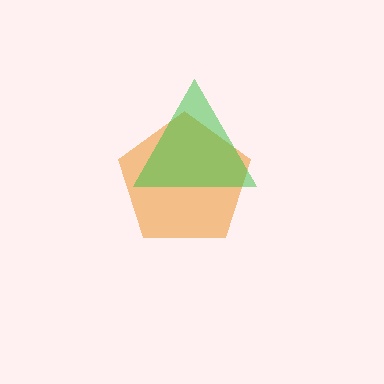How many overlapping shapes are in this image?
There are 2 overlapping shapes in the image.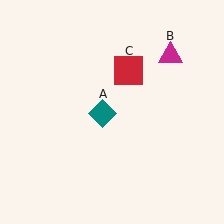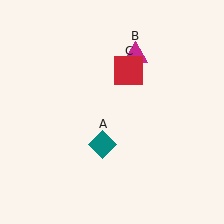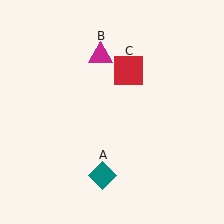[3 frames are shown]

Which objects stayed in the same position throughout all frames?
Red square (object C) remained stationary.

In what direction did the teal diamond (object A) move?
The teal diamond (object A) moved down.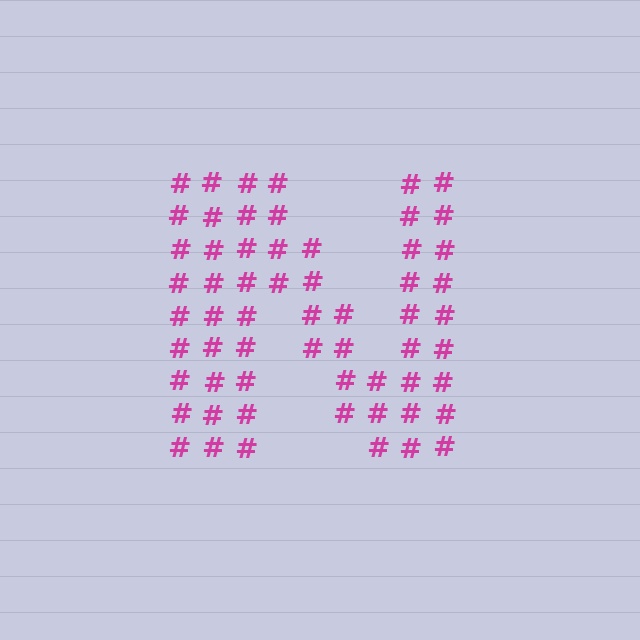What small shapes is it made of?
It is made of small hash symbols.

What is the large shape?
The large shape is the letter N.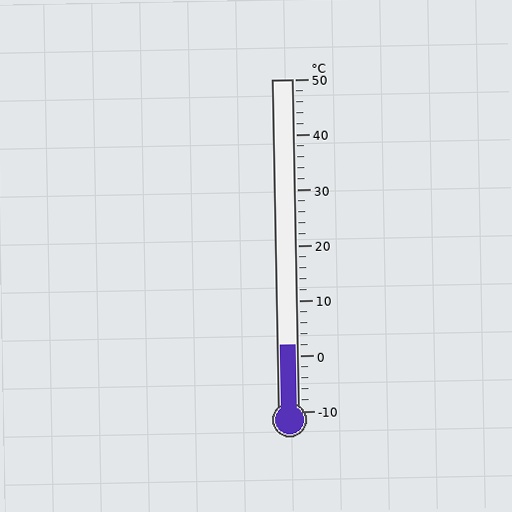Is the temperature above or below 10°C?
The temperature is below 10°C.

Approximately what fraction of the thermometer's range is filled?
The thermometer is filled to approximately 20% of its range.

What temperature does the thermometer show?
The thermometer shows approximately 2°C.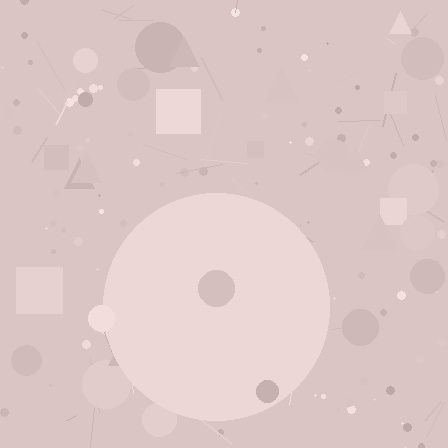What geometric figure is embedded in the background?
A circle is embedded in the background.